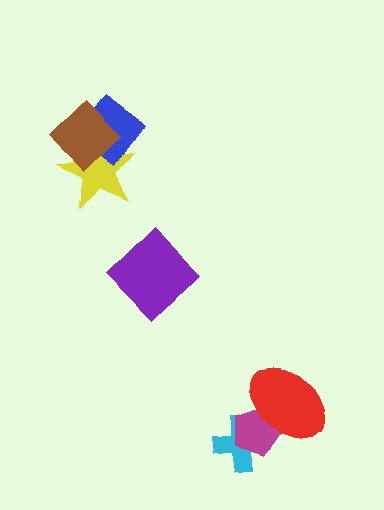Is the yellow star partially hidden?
Yes, it is partially covered by another shape.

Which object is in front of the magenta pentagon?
The red ellipse is in front of the magenta pentagon.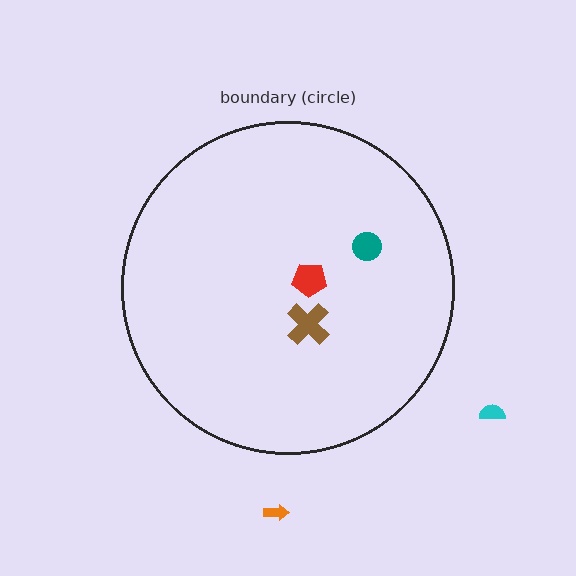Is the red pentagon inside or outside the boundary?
Inside.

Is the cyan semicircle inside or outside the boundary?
Outside.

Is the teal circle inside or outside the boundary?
Inside.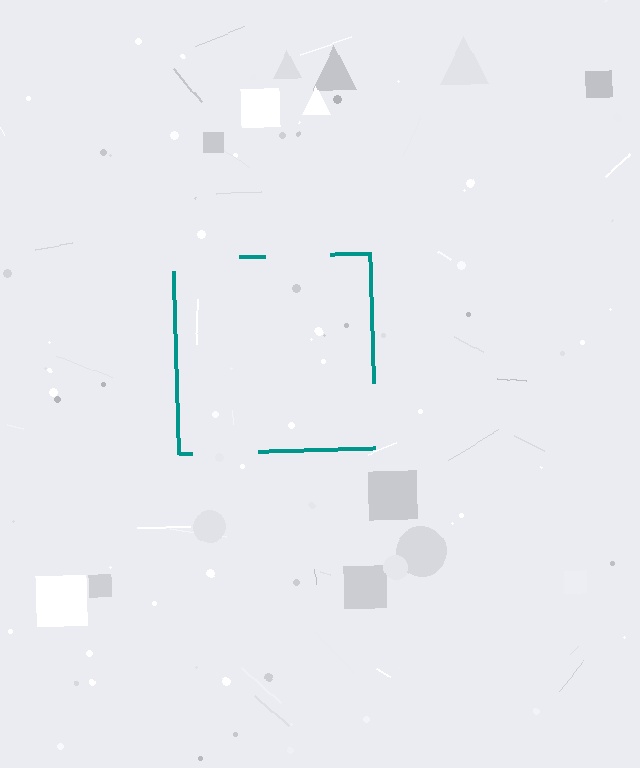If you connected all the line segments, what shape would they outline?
They would outline a square.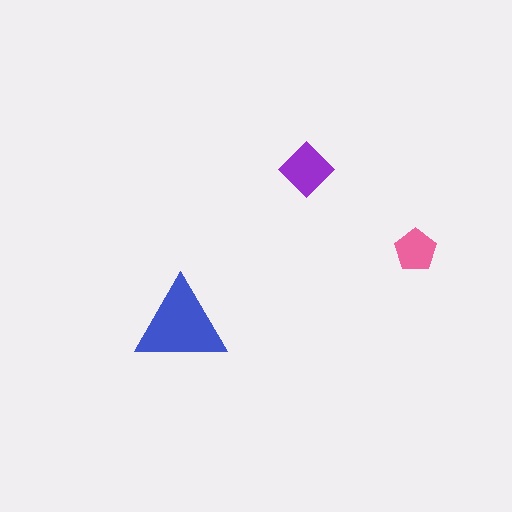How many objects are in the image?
There are 3 objects in the image.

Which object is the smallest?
The pink pentagon.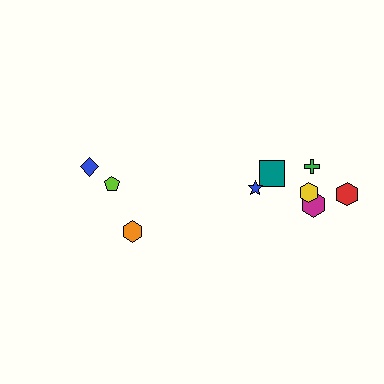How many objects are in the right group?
There are 6 objects.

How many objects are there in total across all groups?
There are 9 objects.